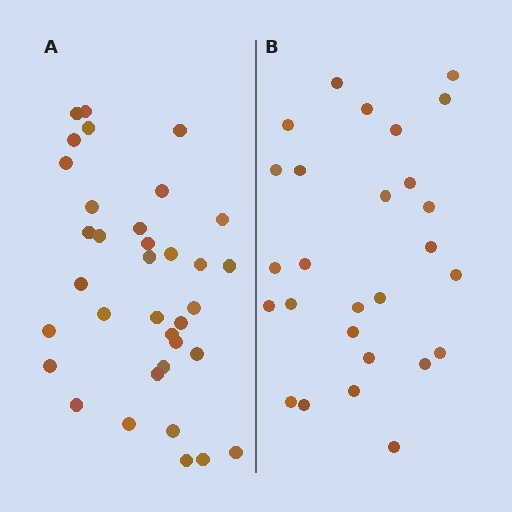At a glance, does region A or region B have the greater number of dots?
Region A (the left region) has more dots.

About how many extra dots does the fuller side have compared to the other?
Region A has roughly 8 or so more dots than region B.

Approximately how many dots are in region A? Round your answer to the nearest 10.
About 40 dots. (The exact count is 35, which rounds to 40.)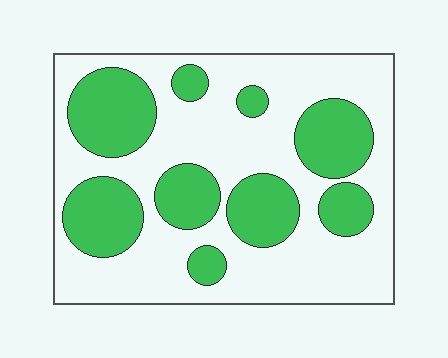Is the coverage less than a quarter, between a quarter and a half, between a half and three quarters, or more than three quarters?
Between a quarter and a half.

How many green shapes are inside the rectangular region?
9.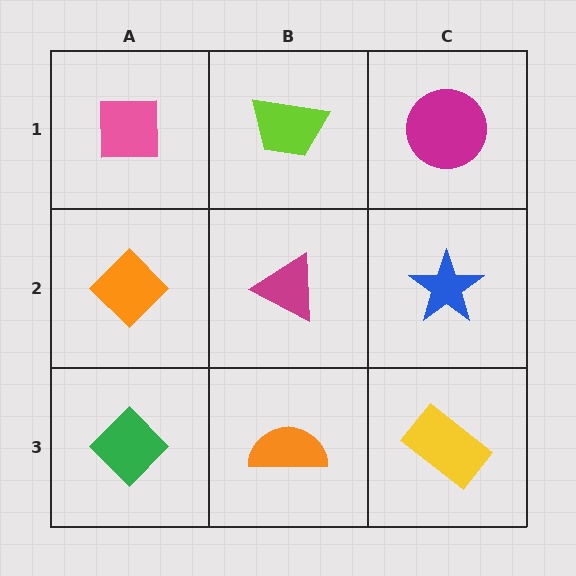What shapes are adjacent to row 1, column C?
A blue star (row 2, column C), a lime trapezoid (row 1, column B).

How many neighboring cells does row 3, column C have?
2.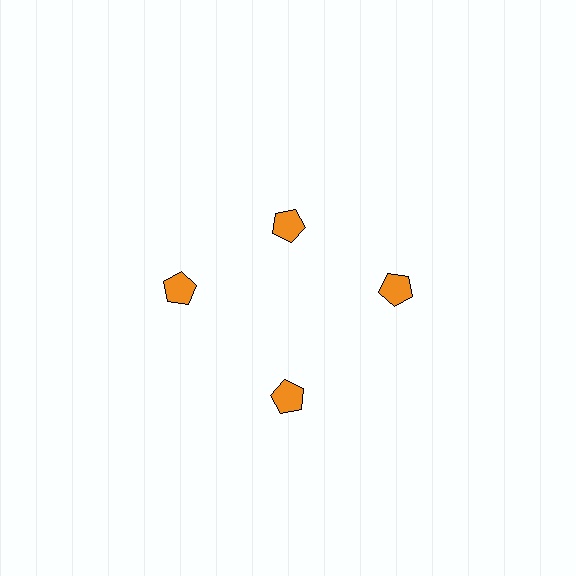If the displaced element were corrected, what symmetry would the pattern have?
It would have 4-fold rotational symmetry — the pattern would map onto itself every 90 degrees.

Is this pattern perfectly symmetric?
No. The 4 orange pentagons are arranged in a ring, but one element near the 12 o'clock position is pulled inward toward the center, breaking the 4-fold rotational symmetry.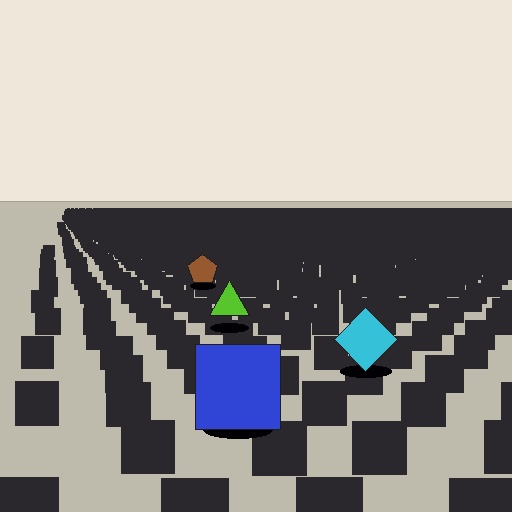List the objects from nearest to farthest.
From nearest to farthest: the blue square, the cyan diamond, the lime triangle, the brown pentagon.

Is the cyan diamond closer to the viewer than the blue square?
No. The blue square is closer — you can tell from the texture gradient: the ground texture is coarser near it.